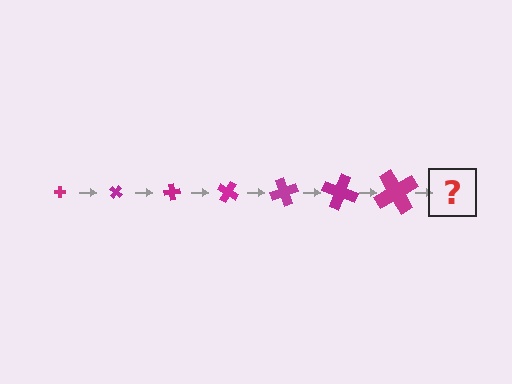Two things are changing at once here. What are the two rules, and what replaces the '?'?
The two rules are that the cross grows larger each step and it rotates 40 degrees each step. The '?' should be a cross, larger than the previous one and rotated 280 degrees from the start.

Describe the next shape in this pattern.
It should be a cross, larger than the previous one and rotated 280 degrees from the start.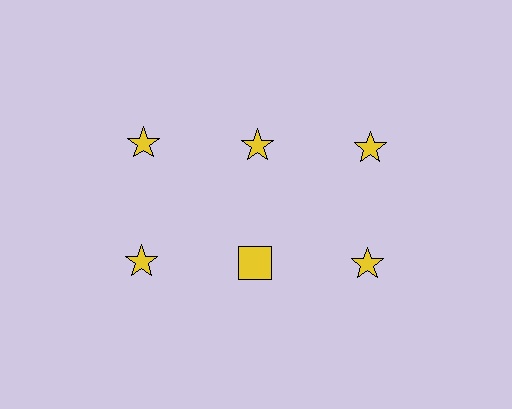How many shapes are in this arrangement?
There are 6 shapes arranged in a grid pattern.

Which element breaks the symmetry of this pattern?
The yellow square in the second row, second from left column breaks the symmetry. All other shapes are yellow stars.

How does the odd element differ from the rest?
It has a different shape: square instead of star.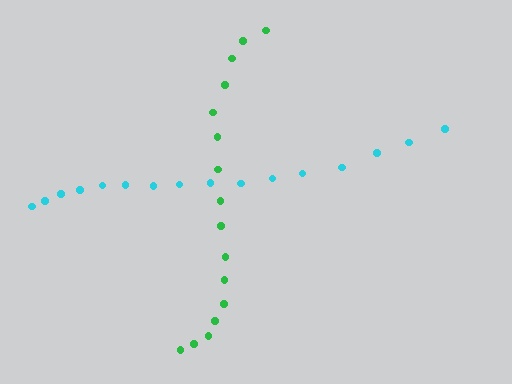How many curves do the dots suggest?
There are 2 distinct paths.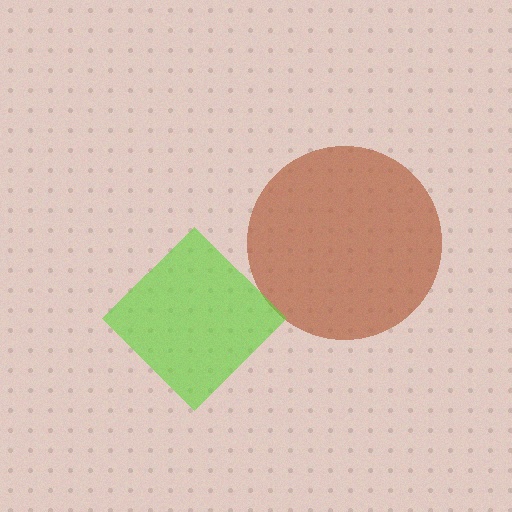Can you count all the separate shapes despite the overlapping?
Yes, there are 2 separate shapes.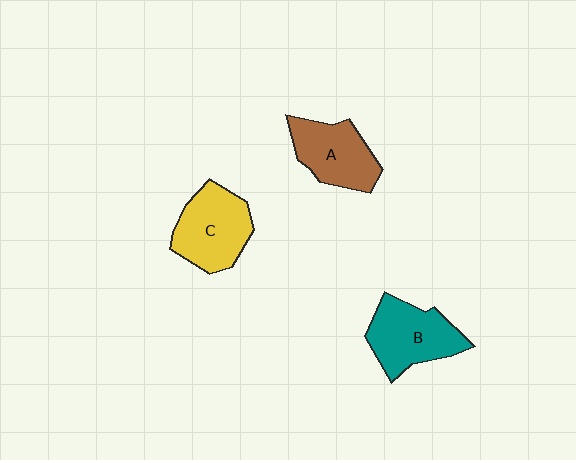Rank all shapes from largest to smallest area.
From largest to smallest: C (yellow), B (teal), A (brown).